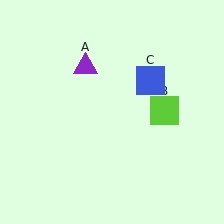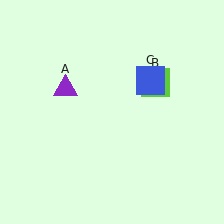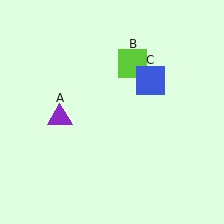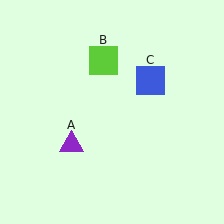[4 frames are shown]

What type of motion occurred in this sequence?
The purple triangle (object A), lime square (object B) rotated counterclockwise around the center of the scene.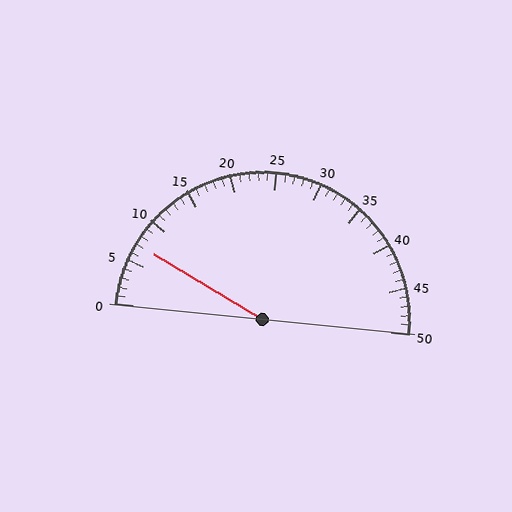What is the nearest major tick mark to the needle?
The nearest major tick mark is 5.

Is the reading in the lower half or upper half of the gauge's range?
The reading is in the lower half of the range (0 to 50).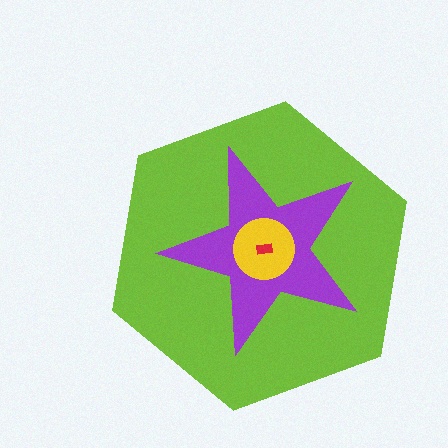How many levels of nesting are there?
4.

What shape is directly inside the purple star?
The yellow circle.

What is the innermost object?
The red rectangle.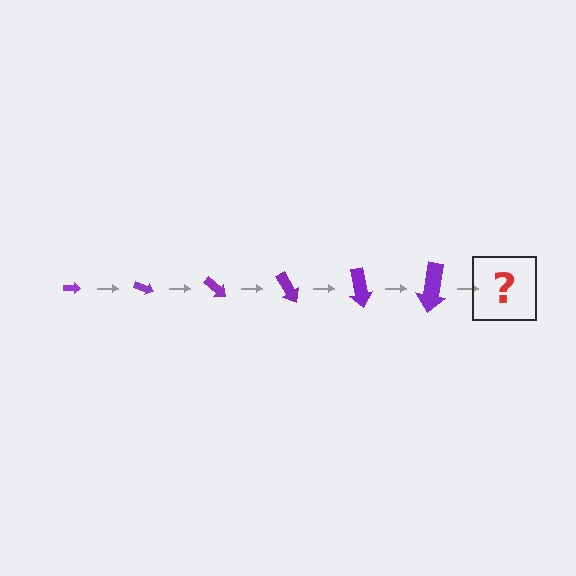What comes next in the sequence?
The next element should be an arrow, larger than the previous one and rotated 120 degrees from the start.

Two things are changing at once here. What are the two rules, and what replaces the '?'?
The two rules are that the arrow grows larger each step and it rotates 20 degrees each step. The '?' should be an arrow, larger than the previous one and rotated 120 degrees from the start.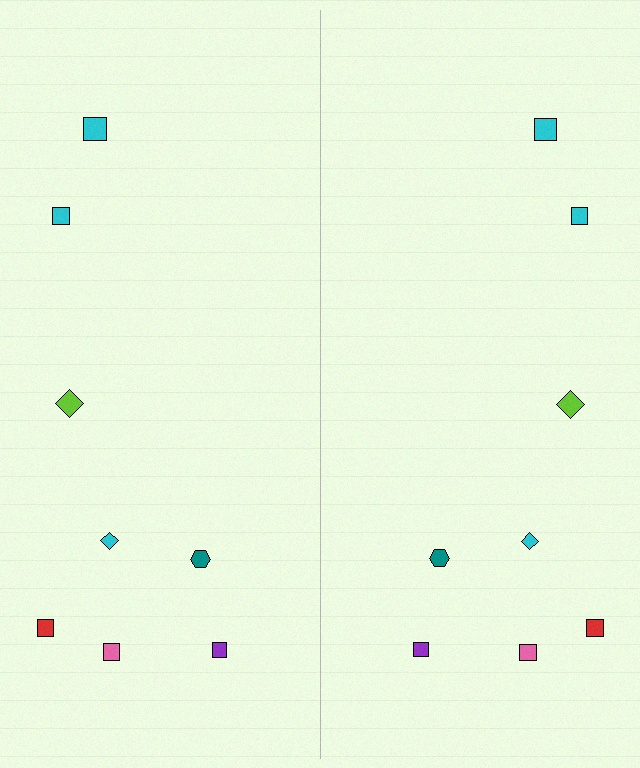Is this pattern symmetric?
Yes, this pattern has bilateral (reflection) symmetry.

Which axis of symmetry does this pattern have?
The pattern has a vertical axis of symmetry running through the center of the image.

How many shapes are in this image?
There are 16 shapes in this image.